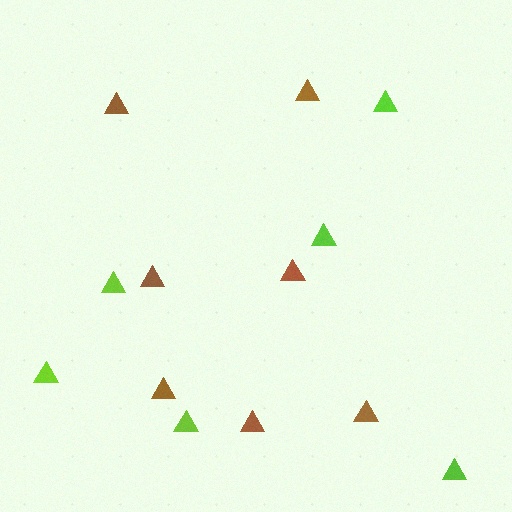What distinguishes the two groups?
There are 2 groups: one group of brown triangles (7) and one group of lime triangles (6).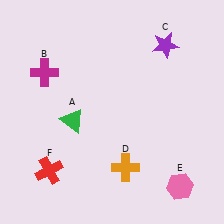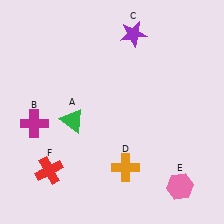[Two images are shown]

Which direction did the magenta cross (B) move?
The magenta cross (B) moved down.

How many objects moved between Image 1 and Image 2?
2 objects moved between the two images.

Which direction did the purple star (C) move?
The purple star (C) moved left.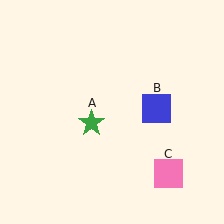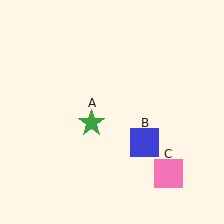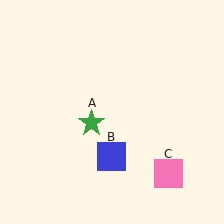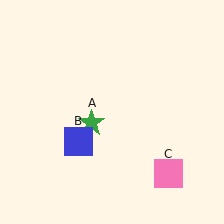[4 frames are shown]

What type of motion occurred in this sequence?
The blue square (object B) rotated clockwise around the center of the scene.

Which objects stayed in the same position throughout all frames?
Green star (object A) and pink square (object C) remained stationary.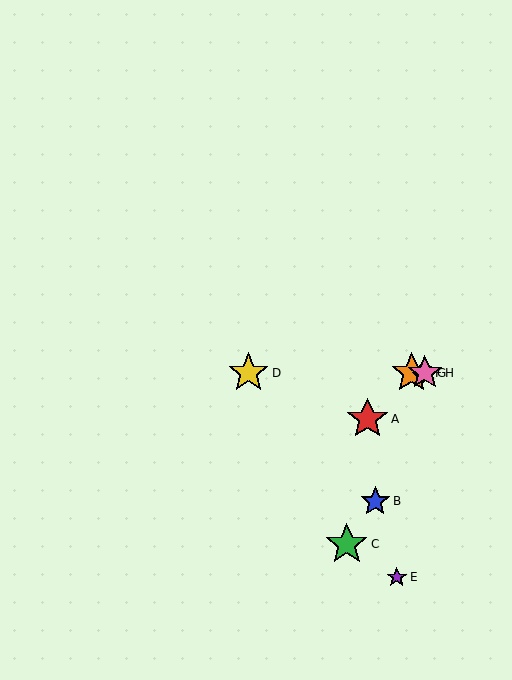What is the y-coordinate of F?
Object F is at y≈373.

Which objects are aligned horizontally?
Objects D, F, G, H are aligned horizontally.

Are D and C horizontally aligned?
No, D is at y≈373 and C is at y≈544.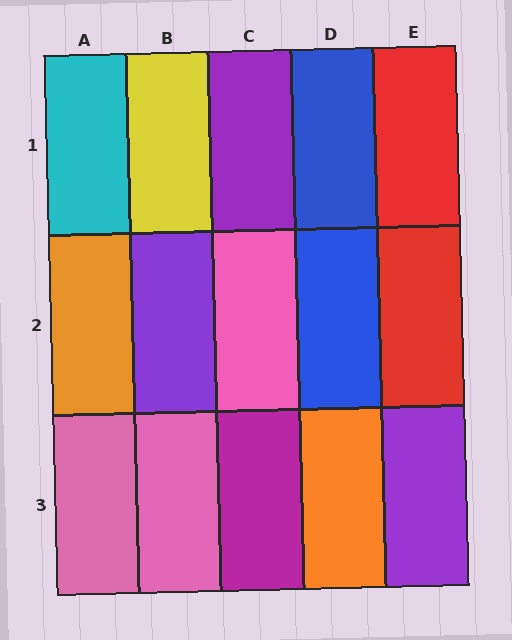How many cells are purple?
3 cells are purple.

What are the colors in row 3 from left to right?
Pink, pink, magenta, orange, purple.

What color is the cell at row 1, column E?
Red.